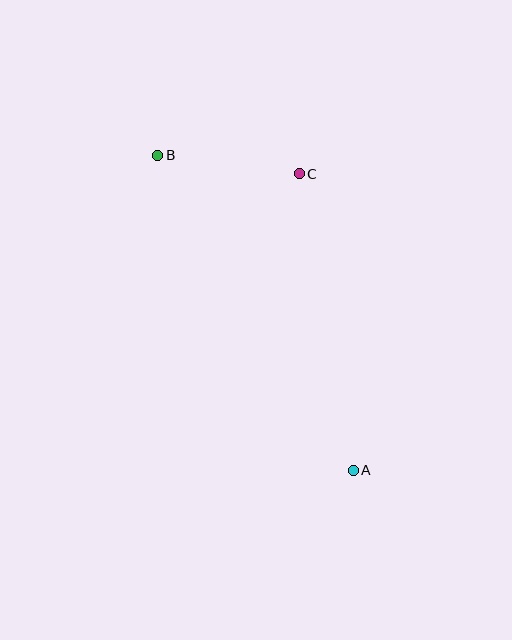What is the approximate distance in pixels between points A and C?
The distance between A and C is approximately 301 pixels.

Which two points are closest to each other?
Points B and C are closest to each other.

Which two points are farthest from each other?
Points A and B are farthest from each other.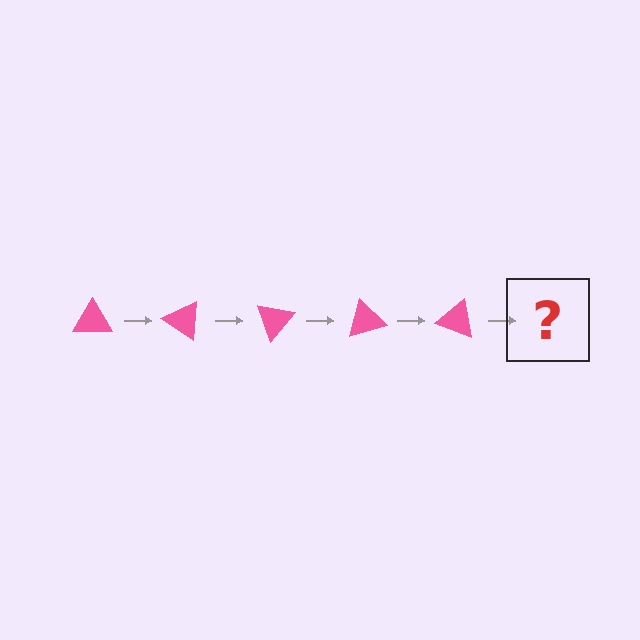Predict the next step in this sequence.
The next step is a pink triangle rotated 175 degrees.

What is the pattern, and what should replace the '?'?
The pattern is that the triangle rotates 35 degrees each step. The '?' should be a pink triangle rotated 175 degrees.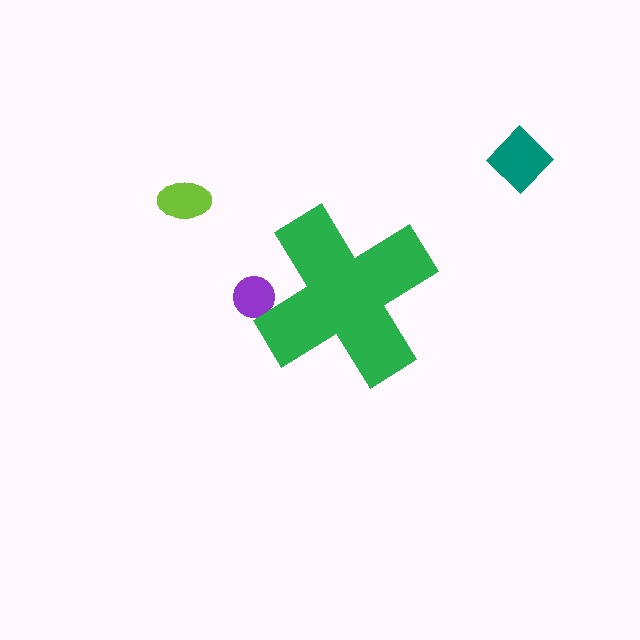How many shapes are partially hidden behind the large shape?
1 shape is partially hidden.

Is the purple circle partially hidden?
Yes, the purple circle is partially hidden behind the green cross.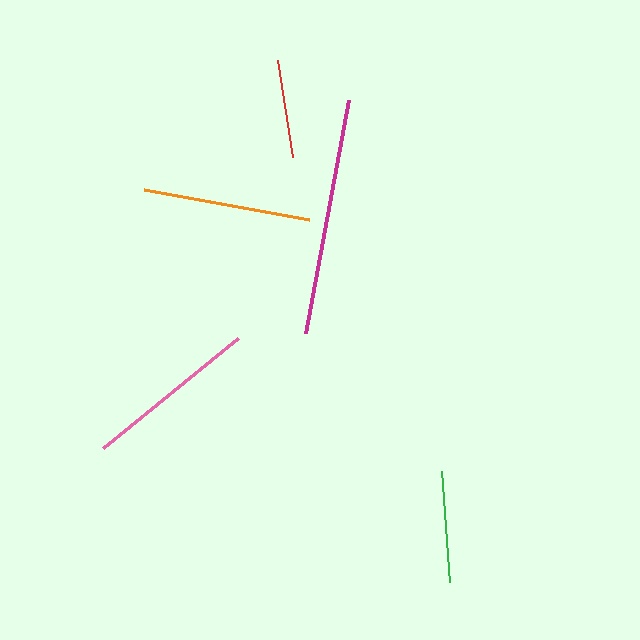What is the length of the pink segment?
The pink segment is approximately 175 pixels long.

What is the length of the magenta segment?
The magenta segment is approximately 237 pixels long.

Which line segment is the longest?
The magenta line is the longest at approximately 237 pixels.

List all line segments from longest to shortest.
From longest to shortest: magenta, pink, orange, green, red.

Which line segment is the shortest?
The red line is the shortest at approximately 97 pixels.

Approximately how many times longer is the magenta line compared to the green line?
The magenta line is approximately 2.1 times the length of the green line.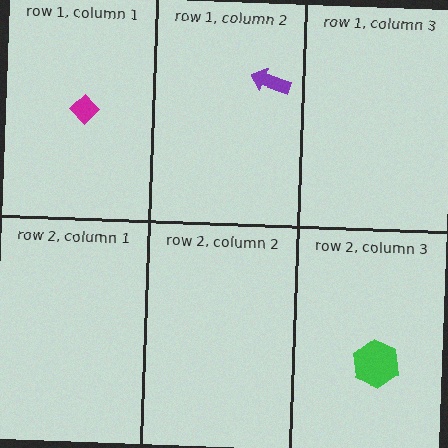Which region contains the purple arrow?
The row 1, column 2 region.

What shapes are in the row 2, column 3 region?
The green hexagon.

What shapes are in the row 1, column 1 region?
The magenta diamond.